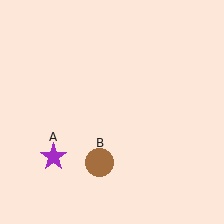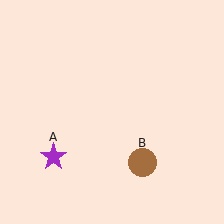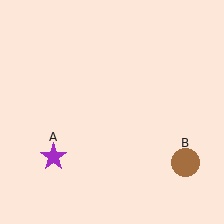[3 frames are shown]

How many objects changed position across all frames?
1 object changed position: brown circle (object B).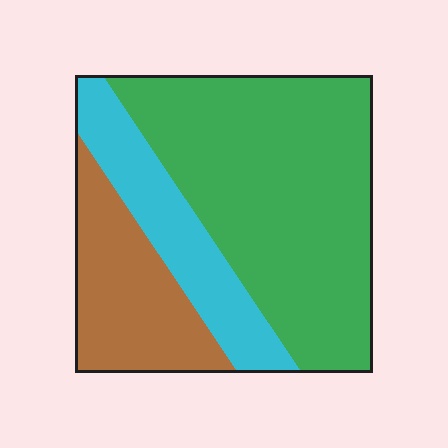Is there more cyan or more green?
Green.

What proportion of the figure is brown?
Brown covers roughly 20% of the figure.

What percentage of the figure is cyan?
Cyan takes up about one fifth (1/5) of the figure.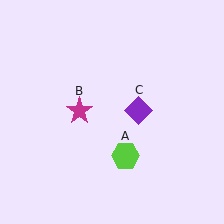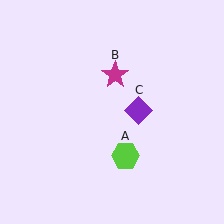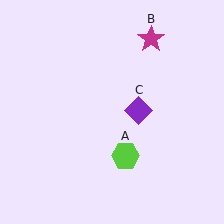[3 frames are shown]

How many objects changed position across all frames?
1 object changed position: magenta star (object B).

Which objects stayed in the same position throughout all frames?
Lime hexagon (object A) and purple diamond (object C) remained stationary.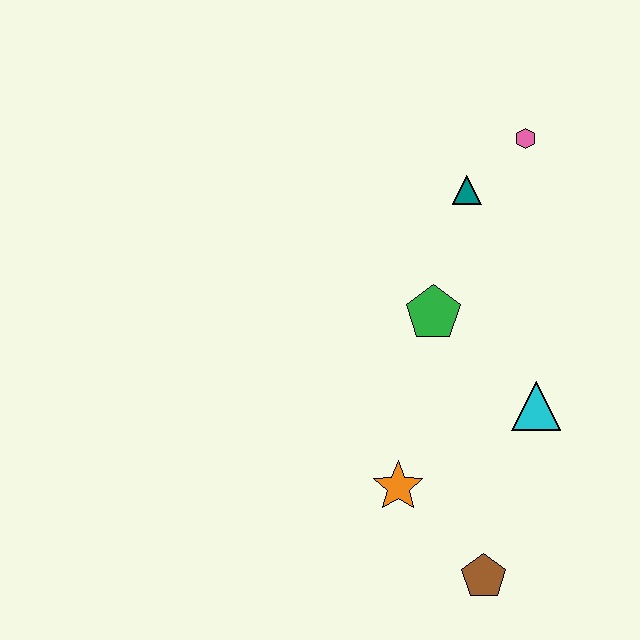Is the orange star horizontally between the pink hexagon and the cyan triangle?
No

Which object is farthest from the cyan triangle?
The pink hexagon is farthest from the cyan triangle.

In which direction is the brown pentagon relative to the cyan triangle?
The brown pentagon is below the cyan triangle.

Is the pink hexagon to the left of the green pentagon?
No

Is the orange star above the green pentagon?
No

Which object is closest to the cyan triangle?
The green pentagon is closest to the cyan triangle.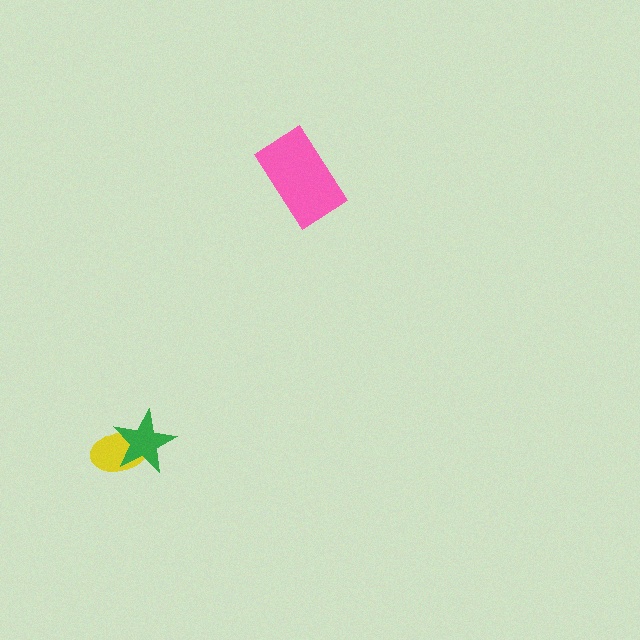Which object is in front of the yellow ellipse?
The green star is in front of the yellow ellipse.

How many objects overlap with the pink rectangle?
0 objects overlap with the pink rectangle.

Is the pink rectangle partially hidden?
No, no other shape covers it.